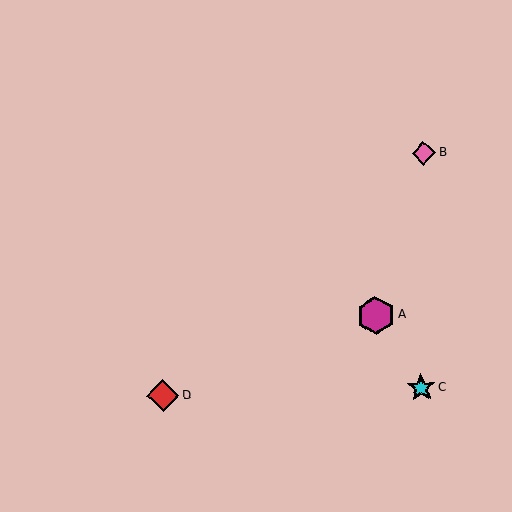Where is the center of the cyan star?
The center of the cyan star is at (421, 388).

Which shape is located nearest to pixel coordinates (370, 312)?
The magenta hexagon (labeled A) at (376, 316) is nearest to that location.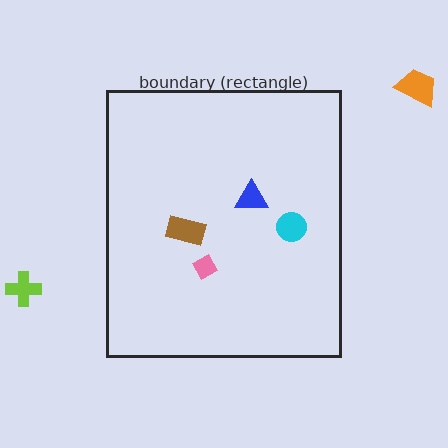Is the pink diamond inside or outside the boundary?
Inside.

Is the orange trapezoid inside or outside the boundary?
Outside.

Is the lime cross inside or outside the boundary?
Outside.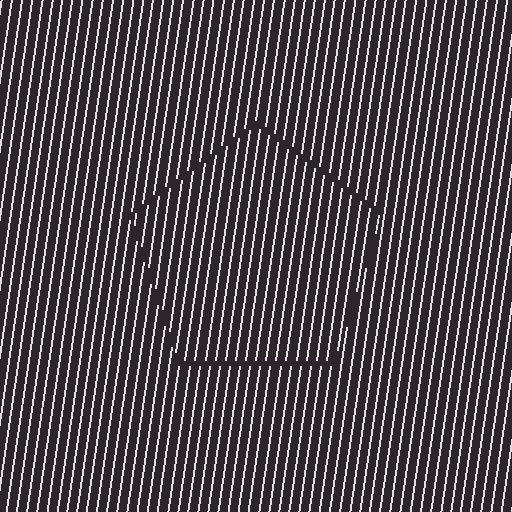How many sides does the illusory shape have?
5 sides — the line-ends trace a pentagon.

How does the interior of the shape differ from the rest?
The interior of the shape contains the same grating, shifted by half a period — the contour is defined by the phase discontinuity where line-ends from the inner and outer gratings abut.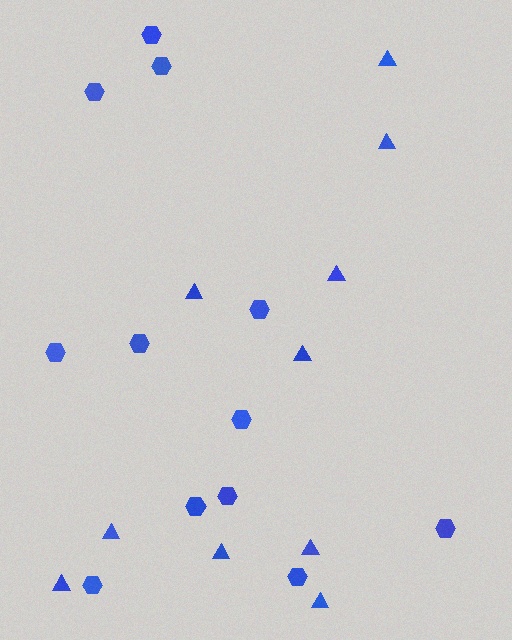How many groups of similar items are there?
There are 2 groups: one group of hexagons (12) and one group of triangles (10).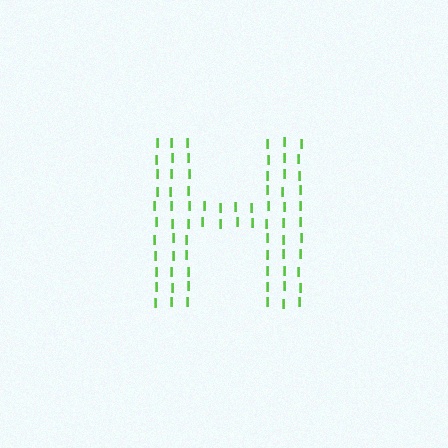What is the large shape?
The large shape is the letter H.